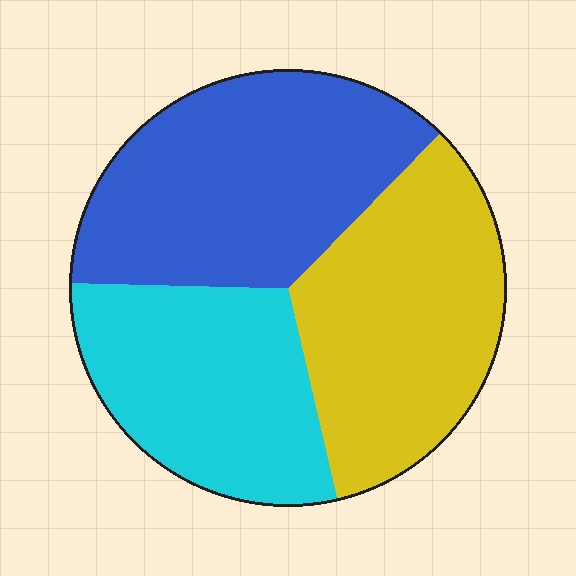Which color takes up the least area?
Cyan, at roughly 30%.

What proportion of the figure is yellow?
Yellow covers 34% of the figure.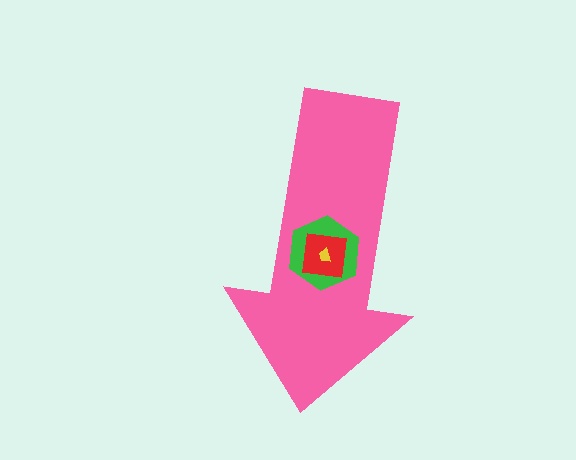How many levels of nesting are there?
4.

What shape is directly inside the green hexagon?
The red square.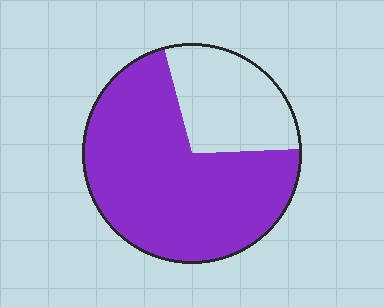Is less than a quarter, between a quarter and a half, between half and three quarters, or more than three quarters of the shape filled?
Between half and three quarters.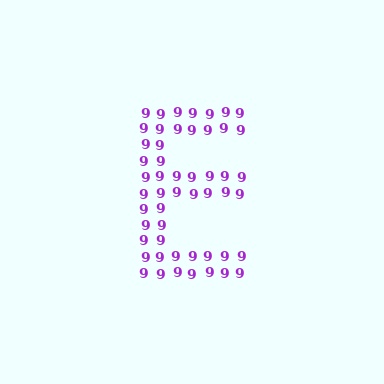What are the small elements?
The small elements are digit 9's.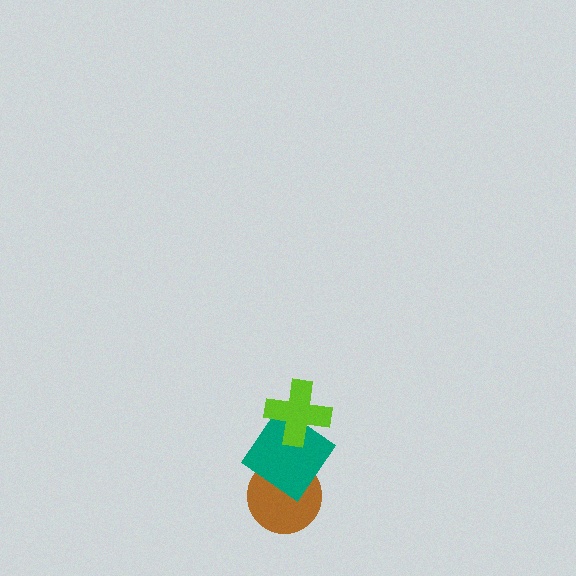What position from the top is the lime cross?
The lime cross is 1st from the top.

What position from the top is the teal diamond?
The teal diamond is 2nd from the top.